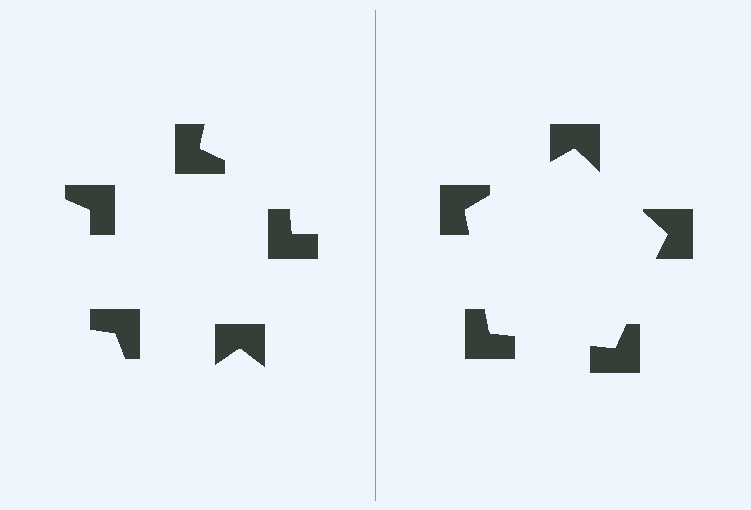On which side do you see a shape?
An illusory pentagon appears on the right side. On the left side the wedge cuts are rotated, so no coherent shape forms.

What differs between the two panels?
The notched squares are positioned identically on both sides; only the wedge orientations differ. On the right they align to a pentagon; on the left they are misaligned.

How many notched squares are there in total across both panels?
10 — 5 on each side.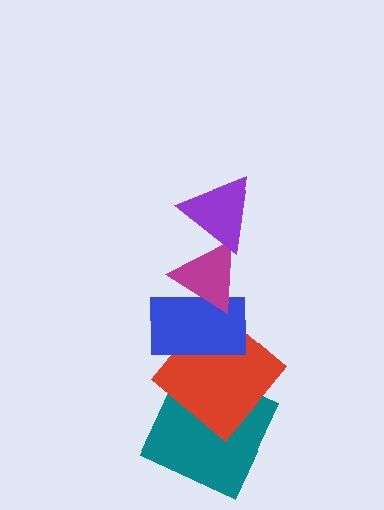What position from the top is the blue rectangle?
The blue rectangle is 3rd from the top.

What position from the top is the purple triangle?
The purple triangle is 1st from the top.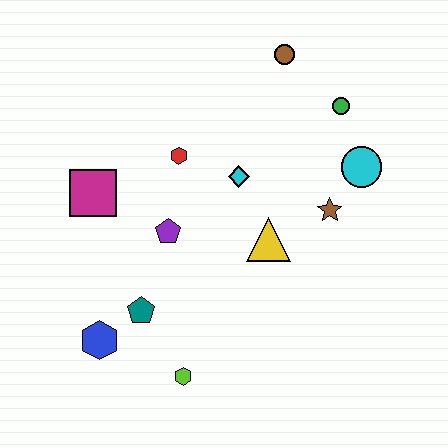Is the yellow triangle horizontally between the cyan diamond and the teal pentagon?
No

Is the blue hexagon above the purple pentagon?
No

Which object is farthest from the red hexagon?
The lime hexagon is farthest from the red hexagon.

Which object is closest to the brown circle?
The green circle is closest to the brown circle.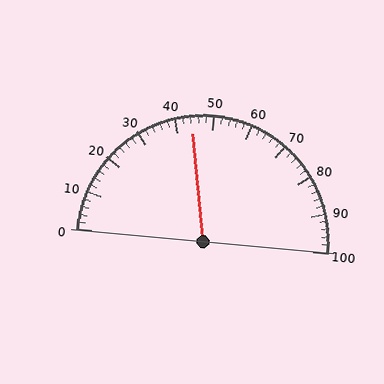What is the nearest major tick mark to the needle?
The nearest major tick mark is 40.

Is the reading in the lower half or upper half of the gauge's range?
The reading is in the lower half of the range (0 to 100).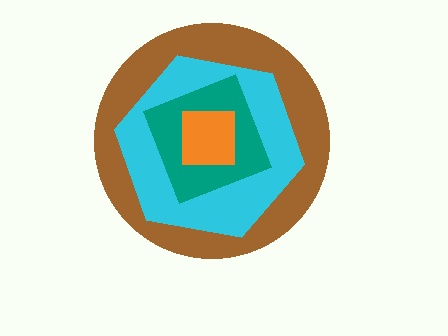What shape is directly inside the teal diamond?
The orange square.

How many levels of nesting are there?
4.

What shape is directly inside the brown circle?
The cyan hexagon.